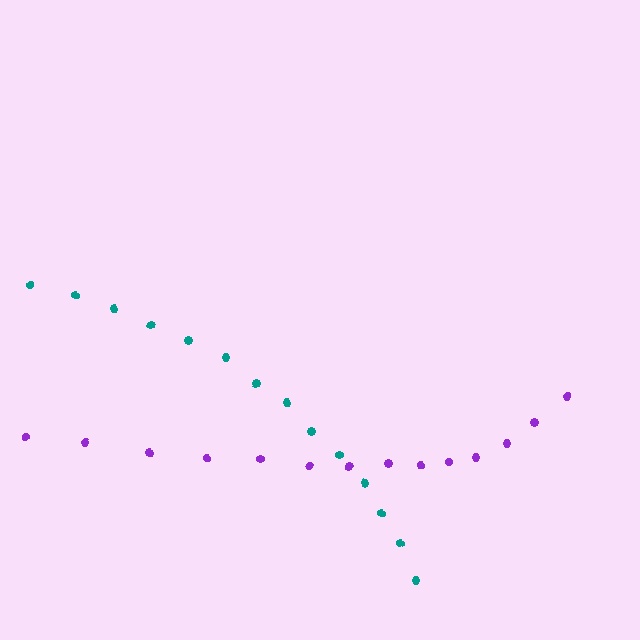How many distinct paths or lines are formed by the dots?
There are 2 distinct paths.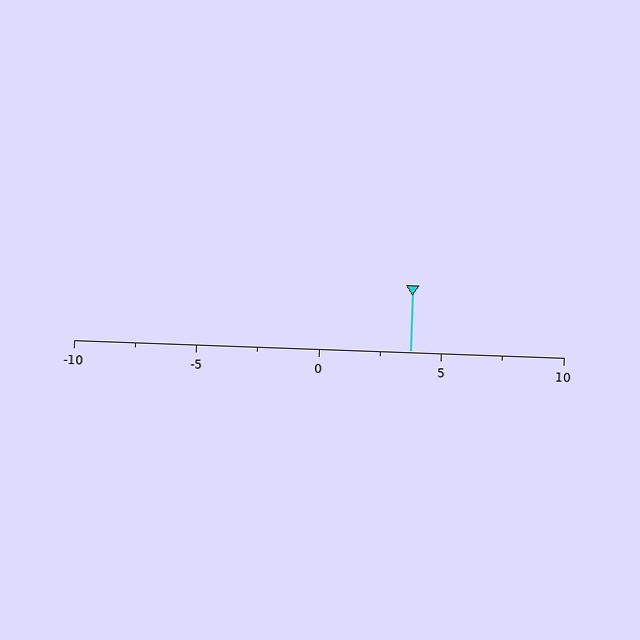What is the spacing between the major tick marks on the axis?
The major ticks are spaced 5 apart.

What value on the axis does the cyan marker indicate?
The marker indicates approximately 3.8.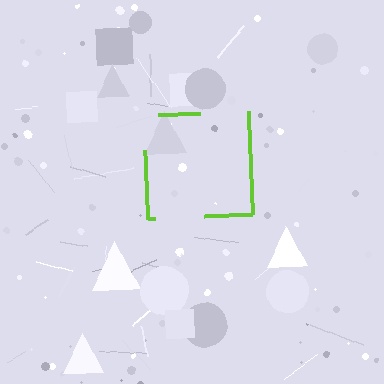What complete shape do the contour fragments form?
The contour fragments form a square.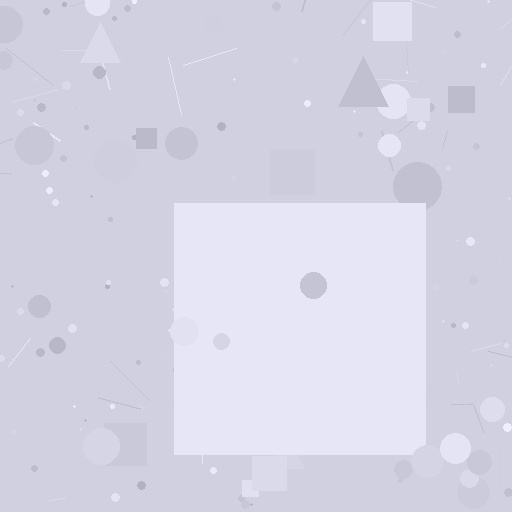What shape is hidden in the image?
A square is hidden in the image.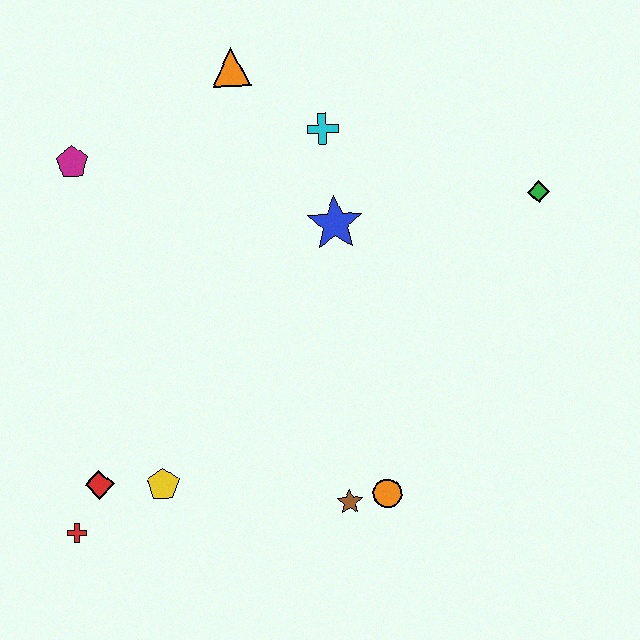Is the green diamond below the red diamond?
No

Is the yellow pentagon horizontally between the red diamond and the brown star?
Yes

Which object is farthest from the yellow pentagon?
The green diamond is farthest from the yellow pentagon.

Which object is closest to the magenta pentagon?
The orange triangle is closest to the magenta pentagon.